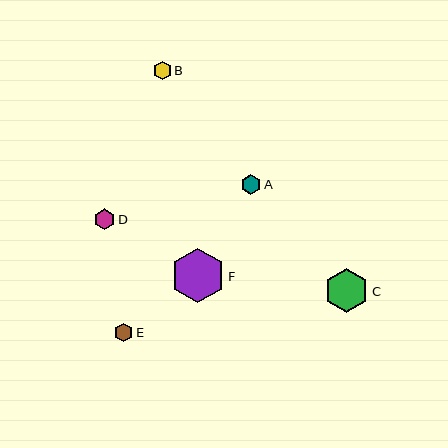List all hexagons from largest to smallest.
From largest to smallest: F, C, D, A, E, B.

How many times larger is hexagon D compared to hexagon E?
Hexagon D is approximately 1.1 times the size of hexagon E.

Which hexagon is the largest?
Hexagon F is the largest with a size of approximately 54 pixels.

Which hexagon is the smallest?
Hexagon B is the smallest with a size of approximately 19 pixels.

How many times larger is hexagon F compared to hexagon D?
Hexagon F is approximately 2.6 times the size of hexagon D.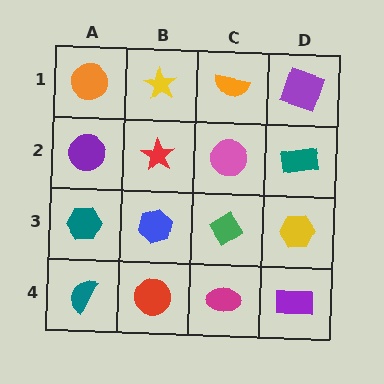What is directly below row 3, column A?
A teal semicircle.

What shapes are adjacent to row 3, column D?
A teal rectangle (row 2, column D), a purple rectangle (row 4, column D), a green diamond (row 3, column C).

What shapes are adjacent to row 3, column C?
A pink circle (row 2, column C), a magenta ellipse (row 4, column C), a blue hexagon (row 3, column B), a yellow hexagon (row 3, column D).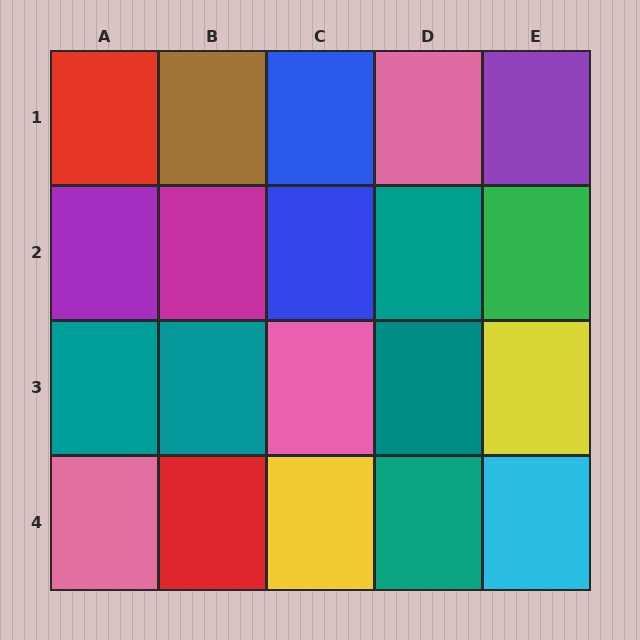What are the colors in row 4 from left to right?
Pink, red, yellow, teal, cyan.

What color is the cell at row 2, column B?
Magenta.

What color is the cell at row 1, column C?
Blue.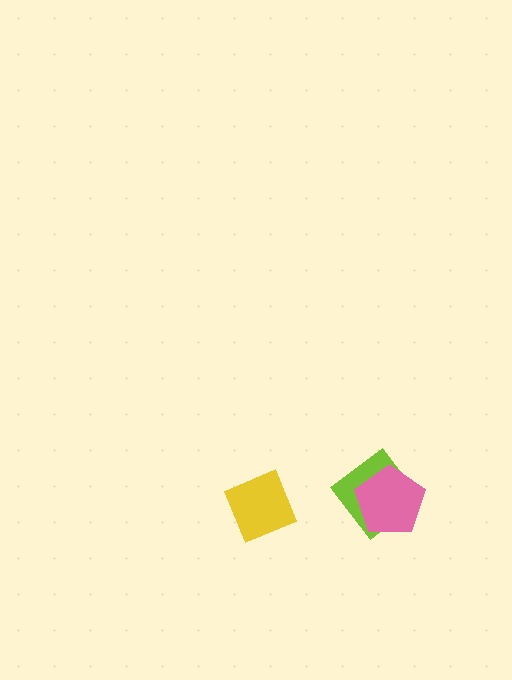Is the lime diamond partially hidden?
Yes, it is partially covered by another shape.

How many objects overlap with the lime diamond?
1 object overlaps with the lime diamond.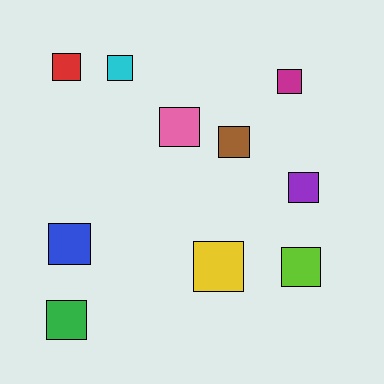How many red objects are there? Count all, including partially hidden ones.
There is 1 red object.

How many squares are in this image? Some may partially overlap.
There are 10 squares.